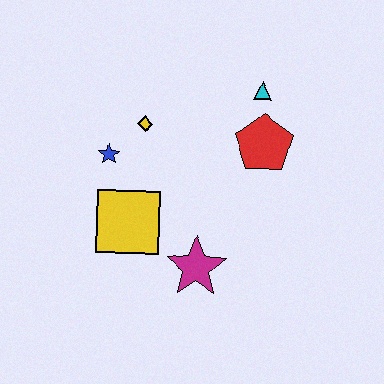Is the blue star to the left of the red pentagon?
Yes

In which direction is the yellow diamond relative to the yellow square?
The yellow diamond is above the yellow square.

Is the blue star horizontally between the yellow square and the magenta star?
No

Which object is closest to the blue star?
The yellow diamond is closest to the blue star.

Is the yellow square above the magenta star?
Yes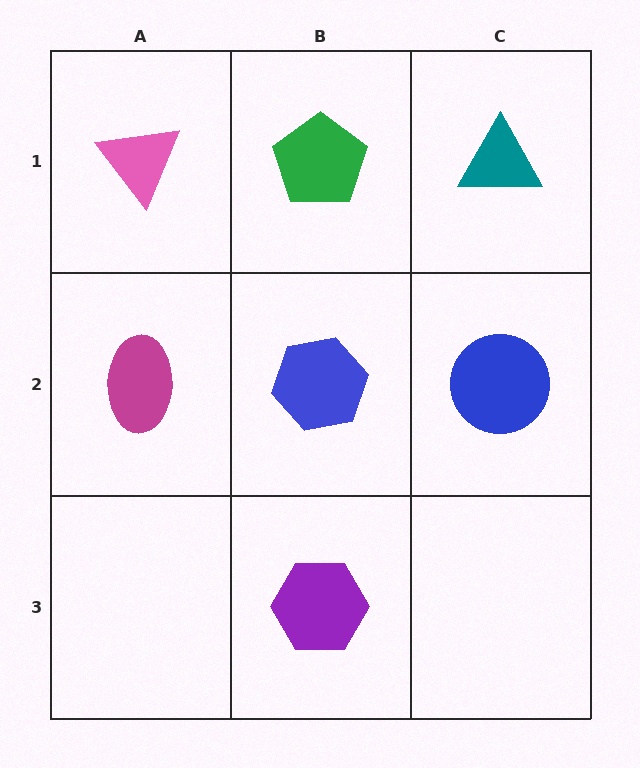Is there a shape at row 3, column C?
No, that cell is empty.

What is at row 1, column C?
A teal triangle.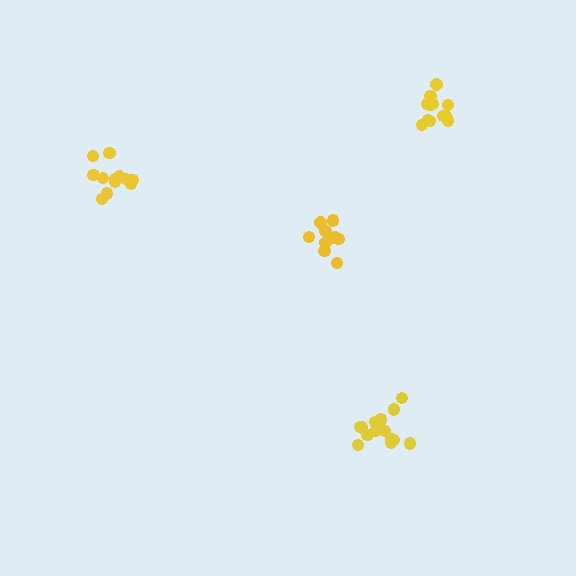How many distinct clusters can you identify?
There are 4 distinct clusters.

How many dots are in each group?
Group 1: 12 dots, Group 2: 10 dots, Group 3: 12 dots, Group 4: 15 dots (49 total).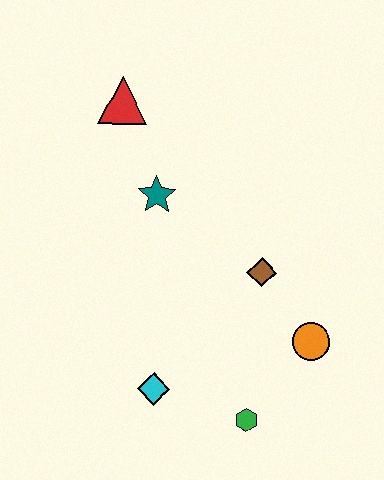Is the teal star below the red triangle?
Yes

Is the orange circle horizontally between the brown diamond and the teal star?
No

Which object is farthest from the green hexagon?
The red triangle is farthest from the green hexagon.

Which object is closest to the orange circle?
The brown diamond is closest to the orange circle.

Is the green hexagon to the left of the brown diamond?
Yes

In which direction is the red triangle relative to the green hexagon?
The red triangle is above the green hexagon.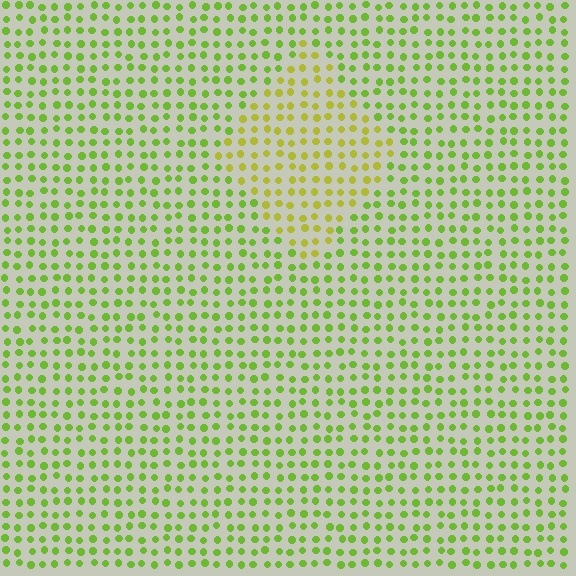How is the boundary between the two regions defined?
The boundary is defined purely by a slight shift in hue (about 29 degrees). Spacing, size, and orientation are identical on both sides.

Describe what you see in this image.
The image is filled with small lime elements in a uniform arrangement. A diamond-shaped region is visible where the elements are tinted to a slightly different hue, forming a subtle color boundary.